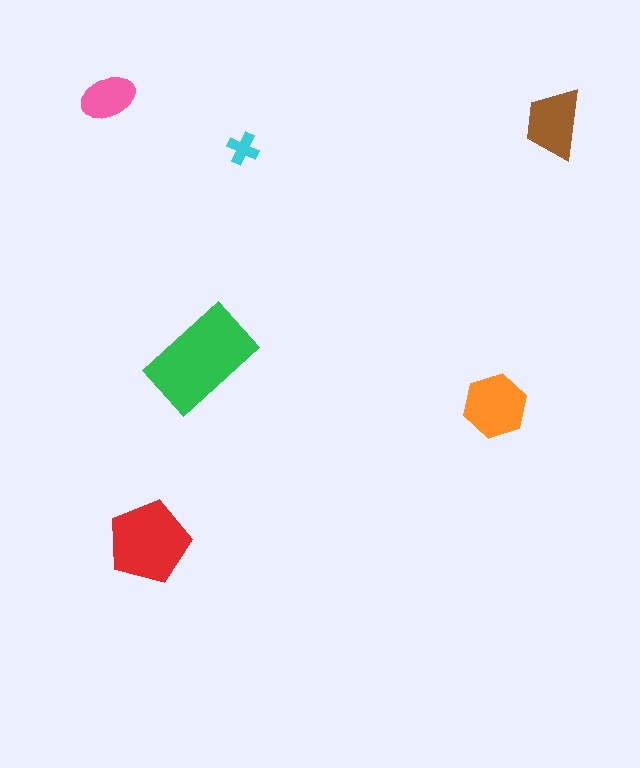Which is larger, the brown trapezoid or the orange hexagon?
The orange hexagon.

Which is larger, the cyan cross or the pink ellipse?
The pink ellipse.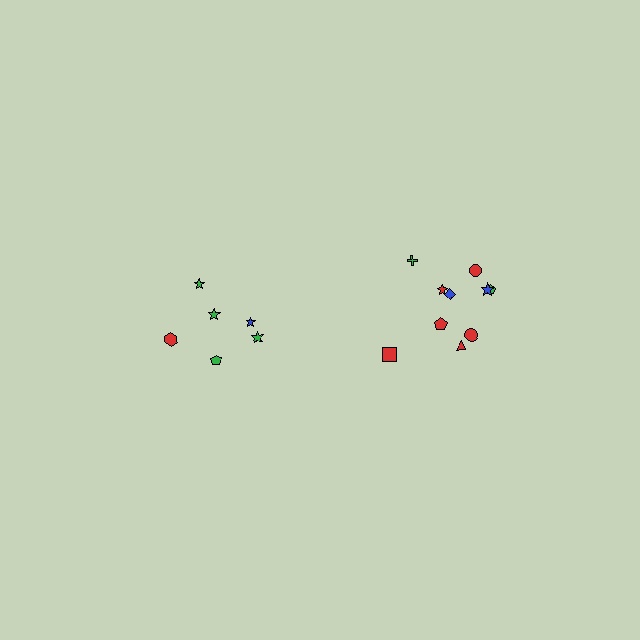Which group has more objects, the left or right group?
The right group.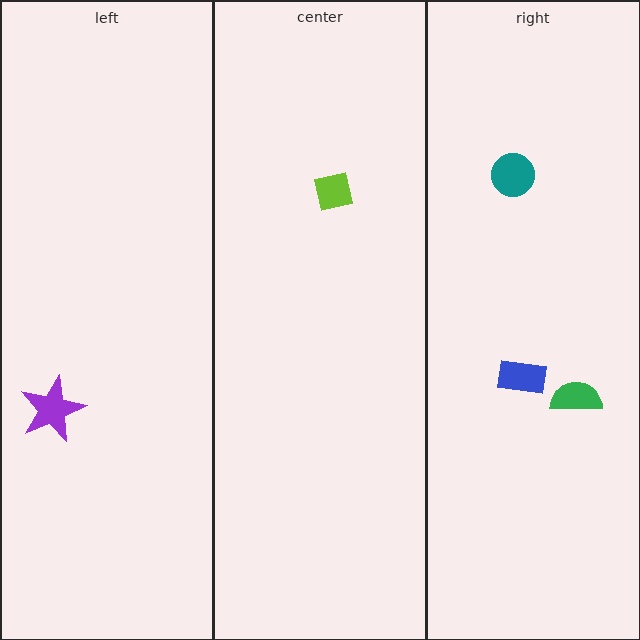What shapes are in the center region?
The lime square.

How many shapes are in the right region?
3.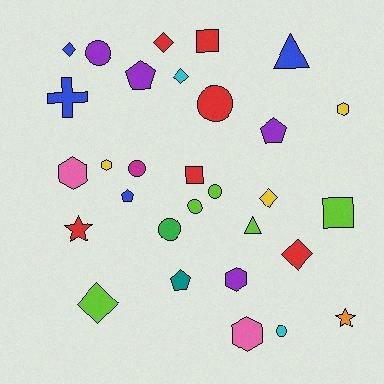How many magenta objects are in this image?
There is 1 magenta object.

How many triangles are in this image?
There are 2 triangles.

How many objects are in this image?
There are 30 objects.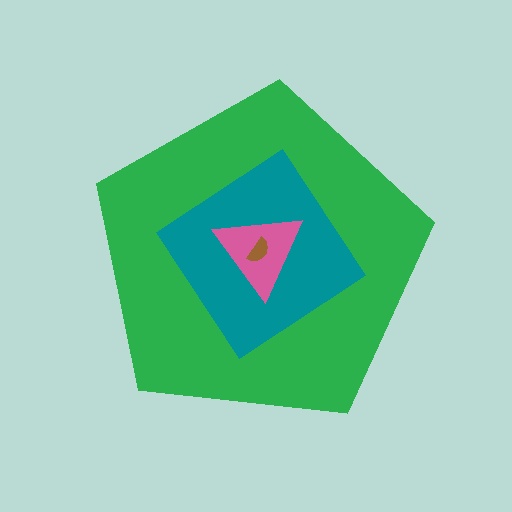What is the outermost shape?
The green pentagon.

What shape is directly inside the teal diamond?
The pink triangle.